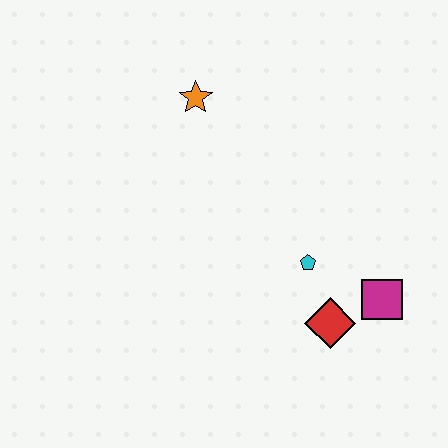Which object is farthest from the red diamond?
The orange star is farthest from the red diamond.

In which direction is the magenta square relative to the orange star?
The magenta square is below the orange star.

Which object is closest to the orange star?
The cyan pentagon is closest to the orange star.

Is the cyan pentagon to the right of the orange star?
Yes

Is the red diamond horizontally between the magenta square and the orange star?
Yes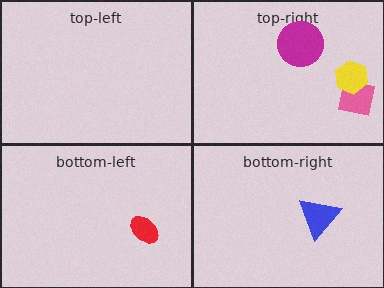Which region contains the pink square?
The top-right region.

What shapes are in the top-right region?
The magenta circle, the pink square, the yellow hexagon.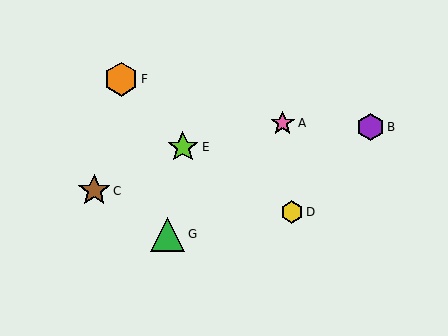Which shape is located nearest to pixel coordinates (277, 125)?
The pink star (labeled A) at (283, 123) is nearest to that location.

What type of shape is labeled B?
Shape B is a purple hexagon.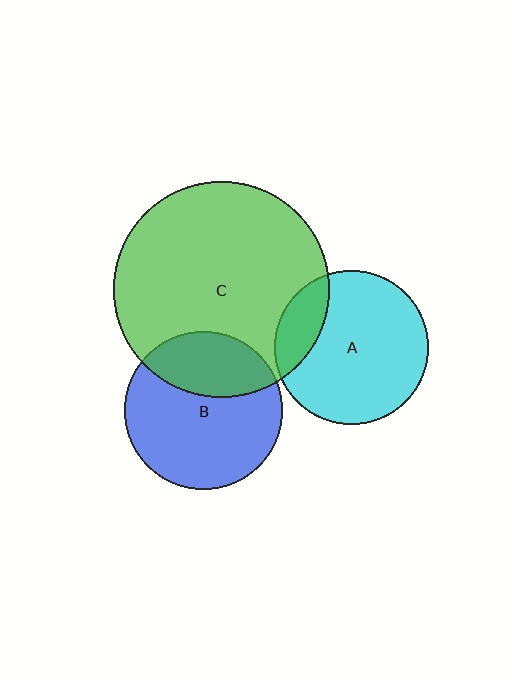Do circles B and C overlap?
Yes.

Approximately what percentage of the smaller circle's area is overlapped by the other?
Approximately 30%.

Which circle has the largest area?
Circle C (green).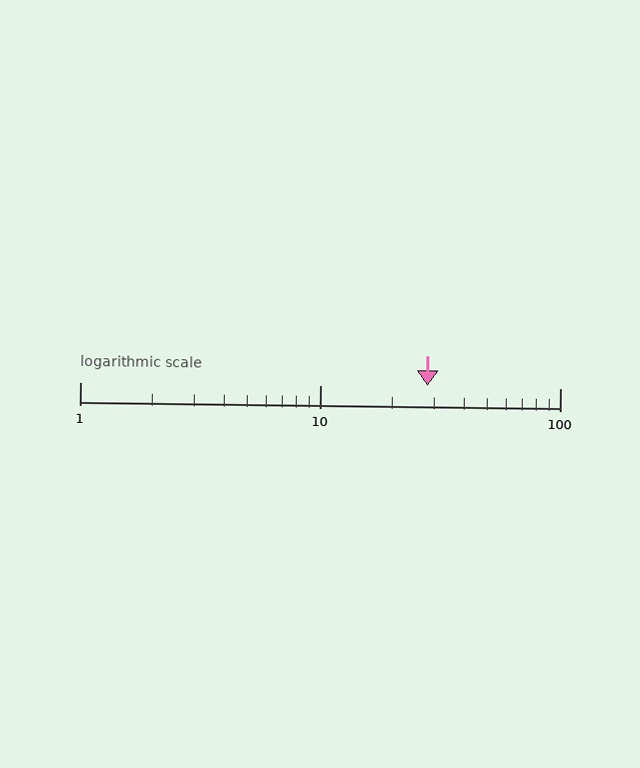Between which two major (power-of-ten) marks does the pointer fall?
The pointer is between 10 and 100.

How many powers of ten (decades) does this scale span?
The scale spans 2 decades, from 1 to 100.